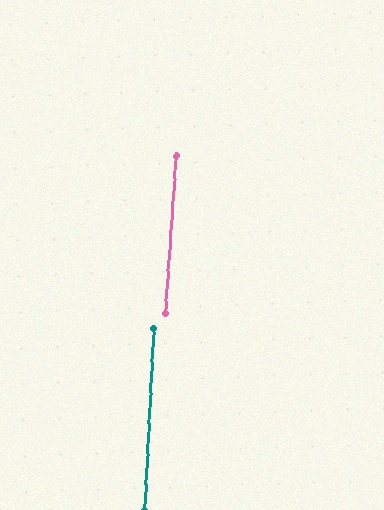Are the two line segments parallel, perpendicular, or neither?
Parallel — their directions differ by only 1.4°.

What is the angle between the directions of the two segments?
Approximately 1 degree.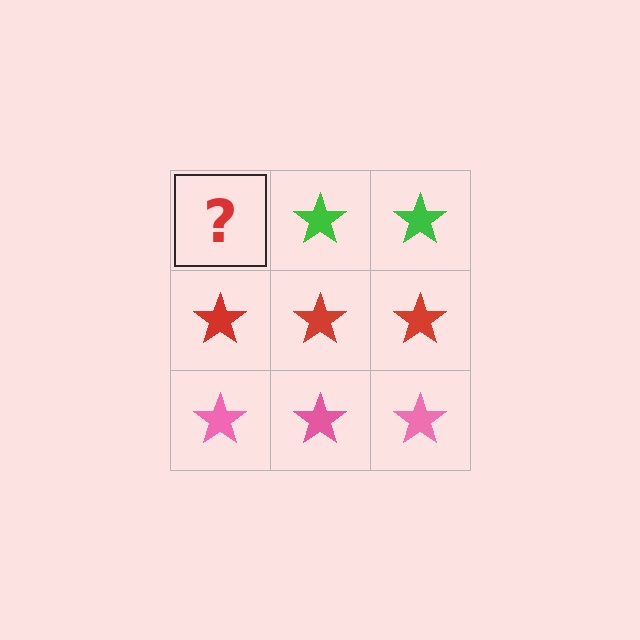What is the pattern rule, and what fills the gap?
The rule is that each row has a consistent color. The gap should be filled with a green star.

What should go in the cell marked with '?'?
The missing cell should contain a green star.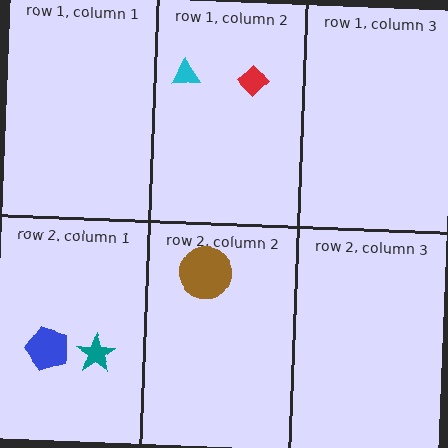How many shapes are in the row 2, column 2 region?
1.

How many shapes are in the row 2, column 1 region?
2.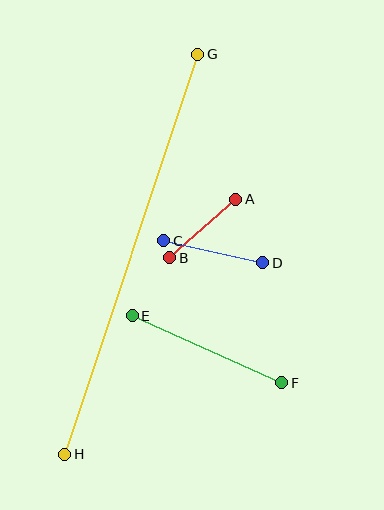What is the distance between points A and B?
The distance is approximately 88 pixels.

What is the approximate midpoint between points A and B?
The midpoint is at approximately (203, 228) pixels.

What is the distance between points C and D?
The distance is approximately 101 pixels.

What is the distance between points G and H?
The distance is approximately 422 pixels.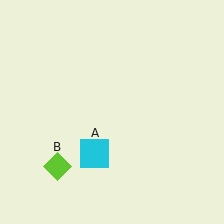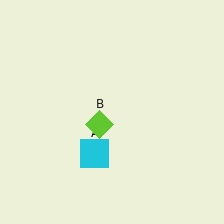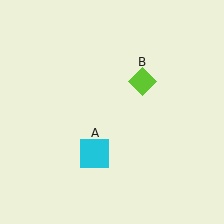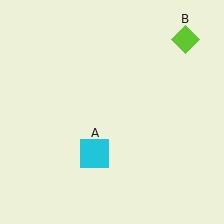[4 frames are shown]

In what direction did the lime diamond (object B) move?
The lime diamond (object B) moved up and to the right.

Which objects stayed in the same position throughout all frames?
Cyan square (object A) remained stationary.